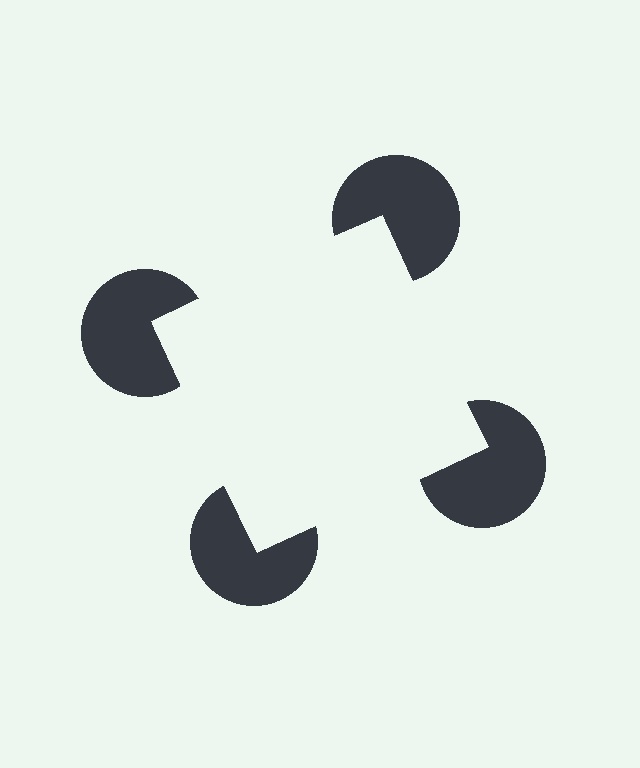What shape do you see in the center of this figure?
An illusory square — its edges are inferred from the aligned wedge cuts in the pac-man discs, not physically drawn.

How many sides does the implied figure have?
4 sides.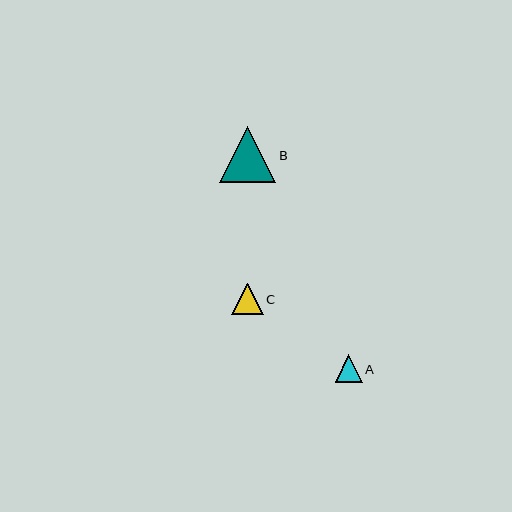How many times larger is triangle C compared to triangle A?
Triangle C is approximately 1.1 times the size of triangle A.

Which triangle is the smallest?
Triangle A is the smallest with a size of approximately 27 pixels.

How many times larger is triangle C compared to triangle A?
Triangle C is approximately 1.1 times the size of triangle A.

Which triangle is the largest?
Triangle B is the largest with a size of approximately 56 pixels.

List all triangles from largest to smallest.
From largest to smallest: B, C, A.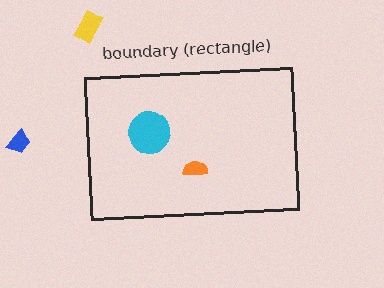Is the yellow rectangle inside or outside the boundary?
Outside.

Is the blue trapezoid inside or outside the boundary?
Outside.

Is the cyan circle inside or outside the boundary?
Inside.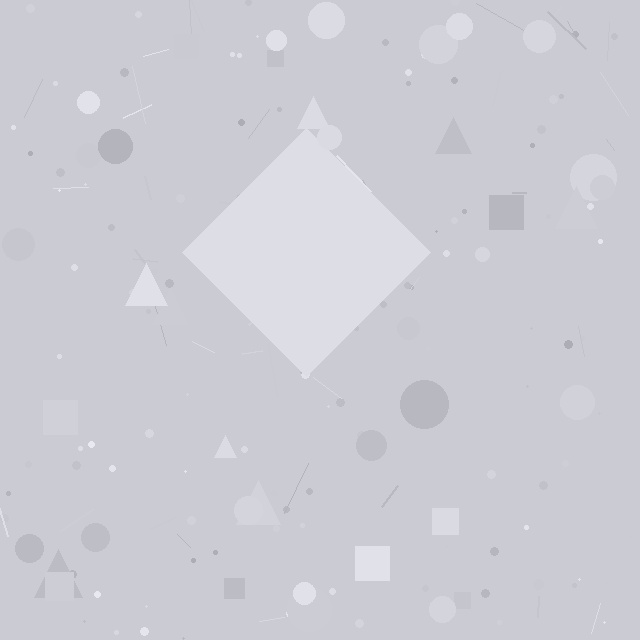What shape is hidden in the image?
A diamond is hidden in the image.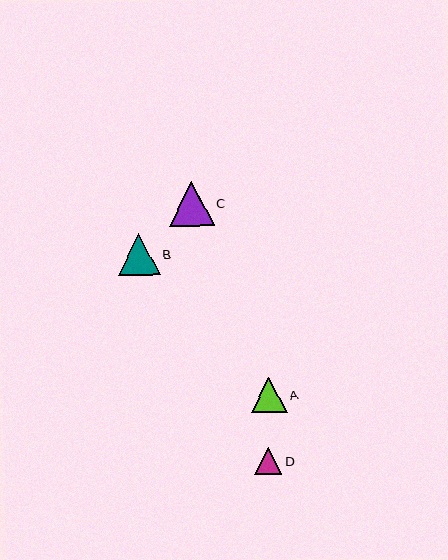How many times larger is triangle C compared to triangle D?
Triangle C is approximately 1.7 times the size of triangle D.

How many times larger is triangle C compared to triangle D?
Triangle C is approximately 1.7 times the size of triangle D.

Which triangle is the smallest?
Triangle D is the smallest with a size of approximately 27 pixels.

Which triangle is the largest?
Triangle C is the largest with a size of approximately 45 pixels.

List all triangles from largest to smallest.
From largest to smallest: C, B, A, D.